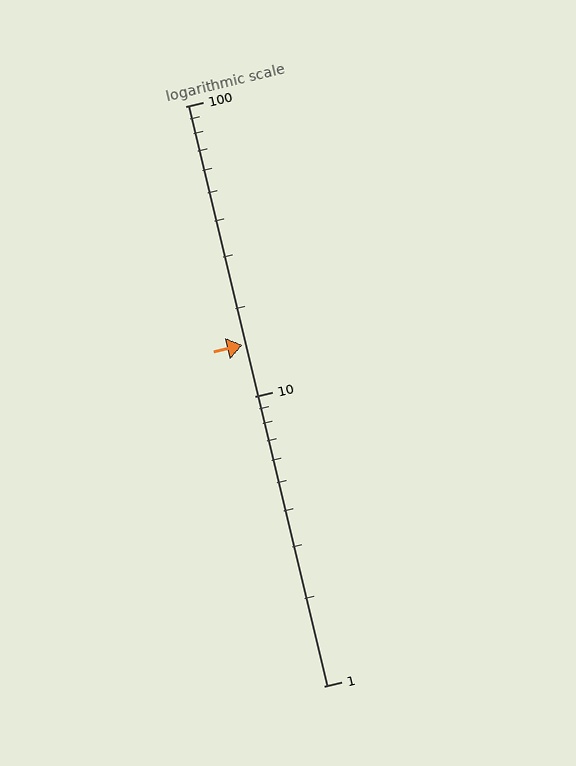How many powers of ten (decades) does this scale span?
The scale spans 2 decades, from 1 to 100.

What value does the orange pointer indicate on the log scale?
The pointer indicates approximately 15.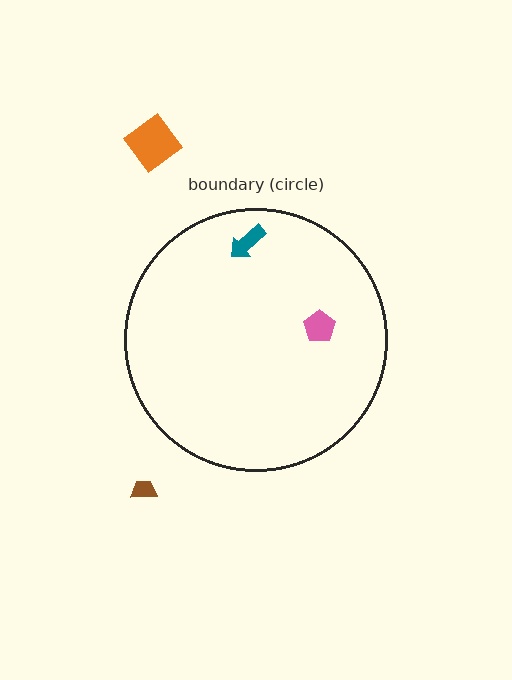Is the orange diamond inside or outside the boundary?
Outside.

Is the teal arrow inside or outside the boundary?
Inside.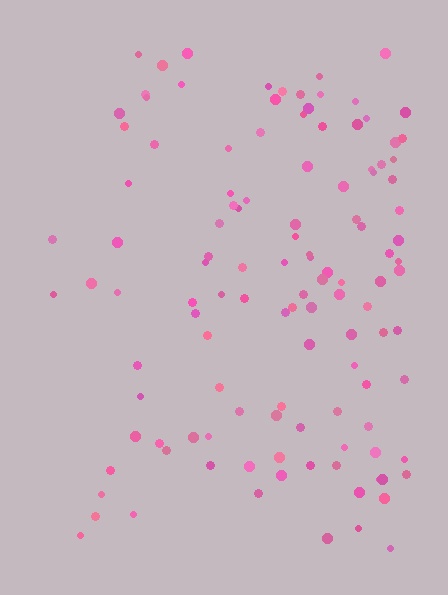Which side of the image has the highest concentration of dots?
The right.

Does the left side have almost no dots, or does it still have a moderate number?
Still a moderate number, just noticeably fewer than the right.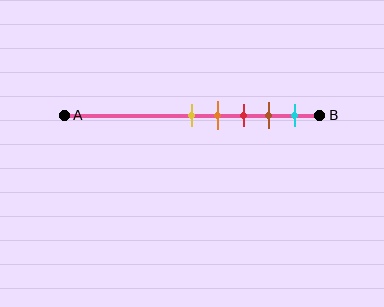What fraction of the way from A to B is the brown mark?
The brown mark is approximately 80% (0.8) of the way from A to B.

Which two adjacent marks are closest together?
The yellow and orange marks are the closest adjacent pair.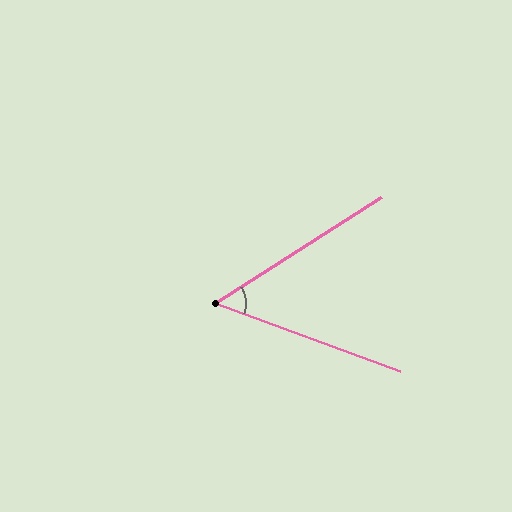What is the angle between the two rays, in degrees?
Approximately 53 degrees.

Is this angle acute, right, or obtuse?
It is acute.